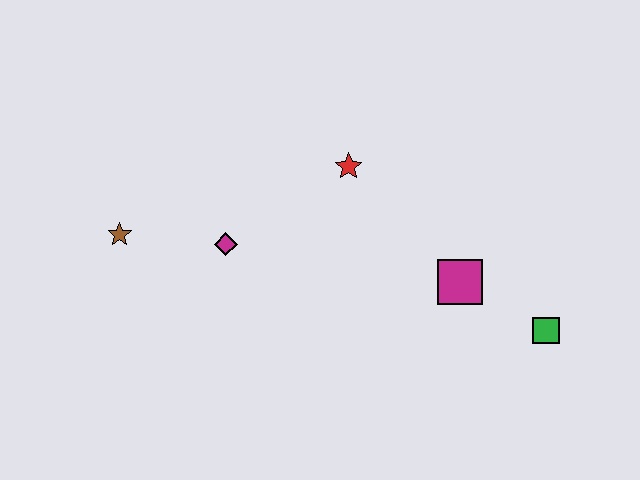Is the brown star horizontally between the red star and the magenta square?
No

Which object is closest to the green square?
The magenta square is closest to the green square.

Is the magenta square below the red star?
Yes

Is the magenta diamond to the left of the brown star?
No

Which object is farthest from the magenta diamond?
The green square is farthest from the magenta diamond.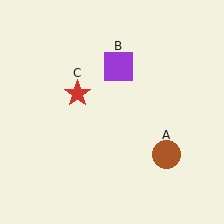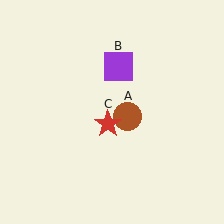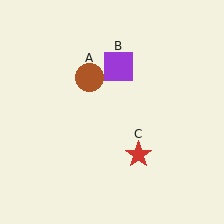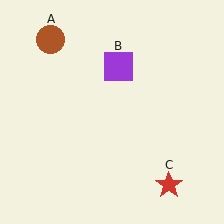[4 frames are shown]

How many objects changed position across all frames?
2 objects changed position: brown circle (object A), red star (object C).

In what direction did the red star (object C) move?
The red star (object C) moved down and to the right.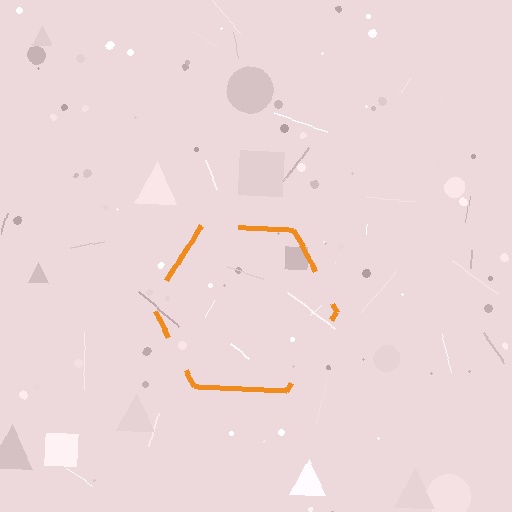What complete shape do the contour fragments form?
The contour fragments form a hexagon.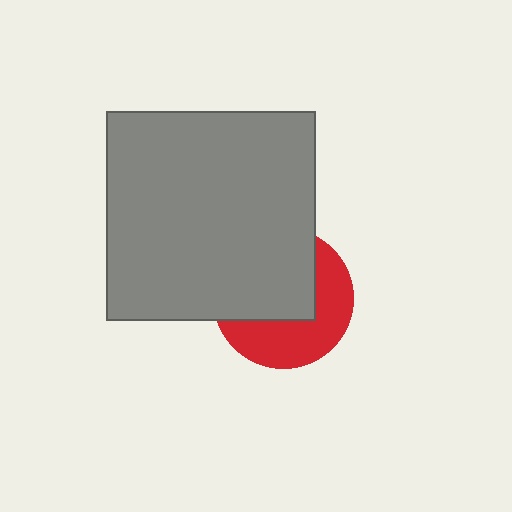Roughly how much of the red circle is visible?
About half of it is visible (roughly 46%).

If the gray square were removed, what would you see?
You would see the complete red circle.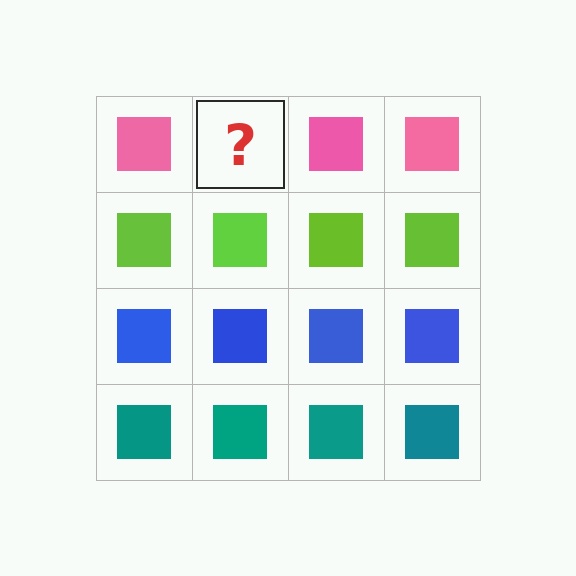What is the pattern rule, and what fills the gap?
The rule is that each row has a consistent color. The gap should be filled with a pink square.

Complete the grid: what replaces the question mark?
The question mark should be replaced with a pink square.